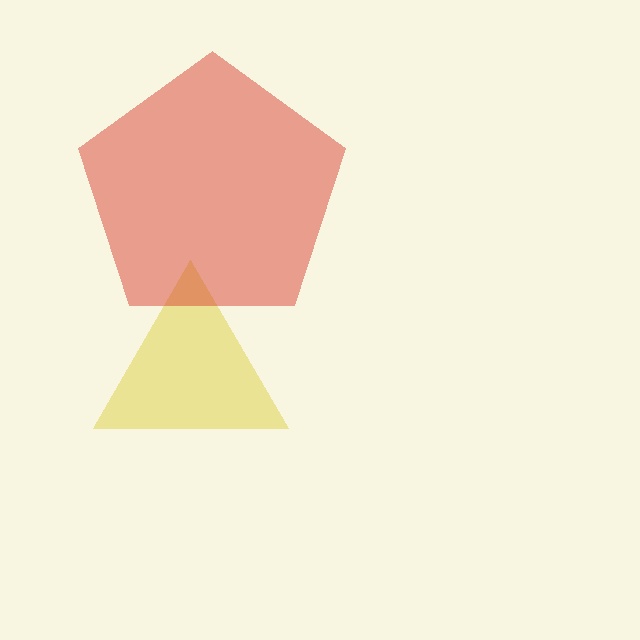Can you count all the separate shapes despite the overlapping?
Yes, there are 2 separate shapes.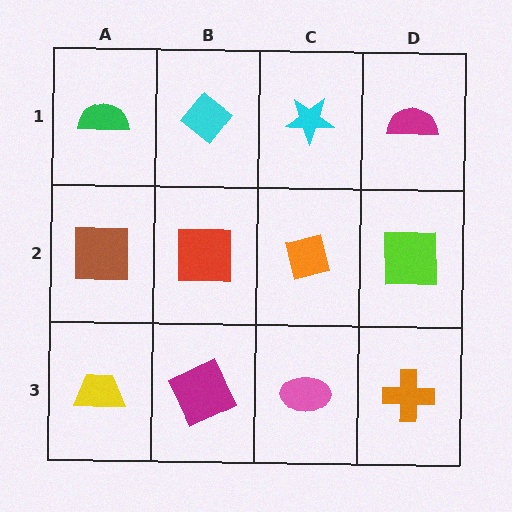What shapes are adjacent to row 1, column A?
A brown square (row 2, column A), a cyan diamond (row 1, column B).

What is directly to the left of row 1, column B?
A green semicircle.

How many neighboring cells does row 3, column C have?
3.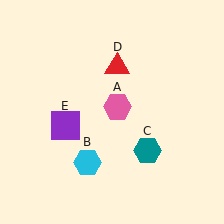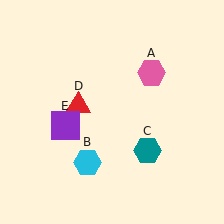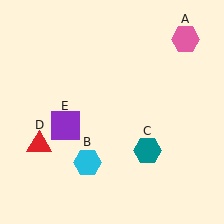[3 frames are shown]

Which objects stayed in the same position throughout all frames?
Cyan hexagon (object B) and teal hexagon (object C) and purple square (object E) remained stationary.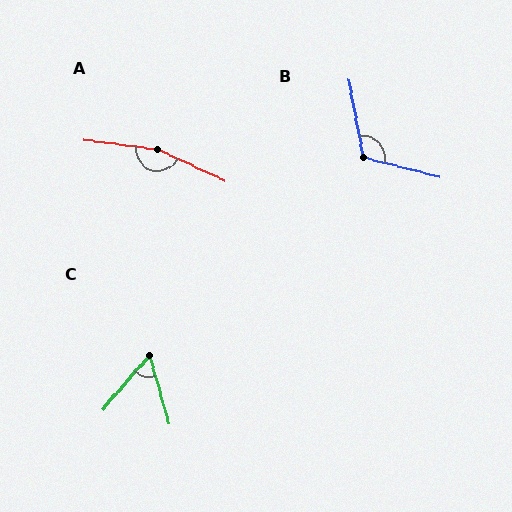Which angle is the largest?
A, at approximately 163 degrees.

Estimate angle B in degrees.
Approximately 115 degrees.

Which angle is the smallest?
C, at approximately 56 degrees.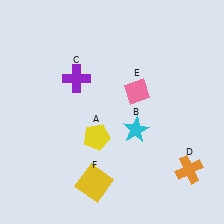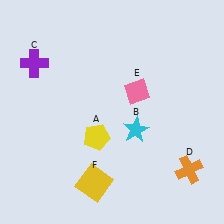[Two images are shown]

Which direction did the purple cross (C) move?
The purple cross (C) moved left.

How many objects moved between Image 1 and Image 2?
1 object moved between the two images.